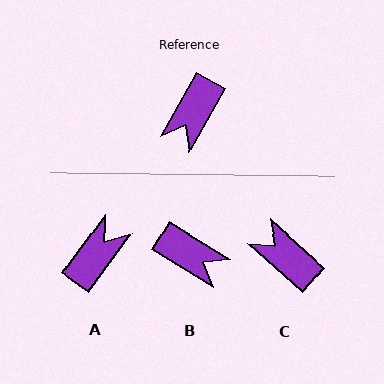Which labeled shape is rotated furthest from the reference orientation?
A, about 174 degrees away.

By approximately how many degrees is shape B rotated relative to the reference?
Approximately 88 degrees counter-clockwise.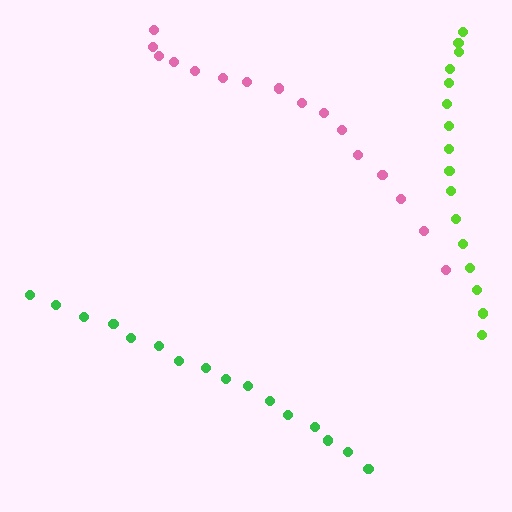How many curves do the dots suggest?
There are 3 distinct paths.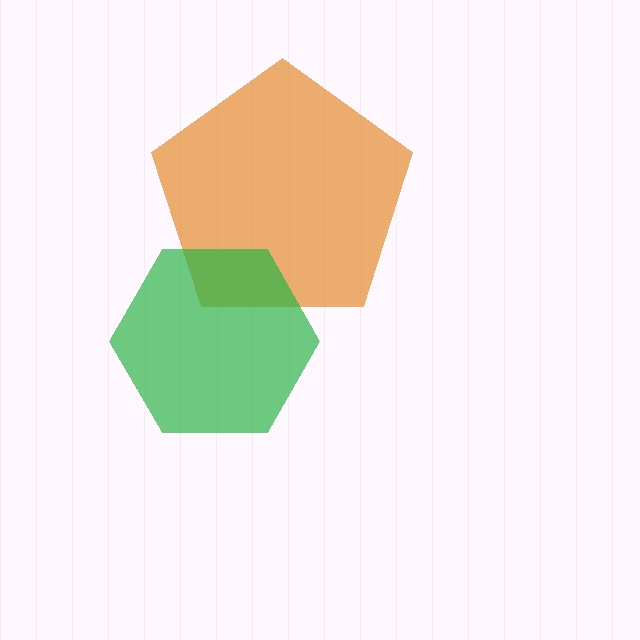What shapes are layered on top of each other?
The layered shapes are: an orange pentagon, a green hexagon.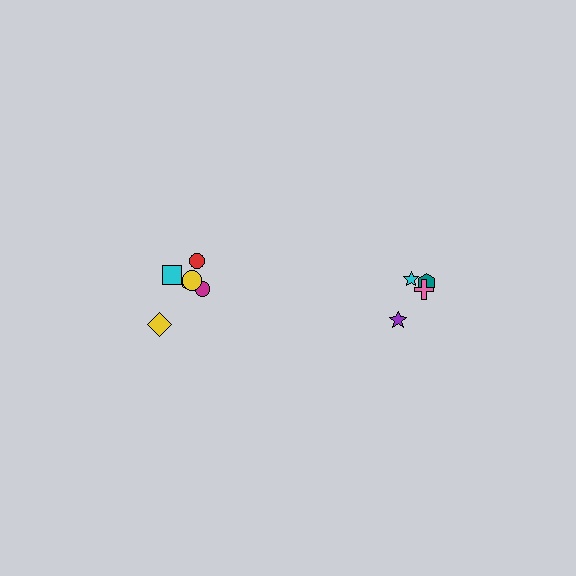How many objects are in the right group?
There are 4 objects.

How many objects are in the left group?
There are 6 objects.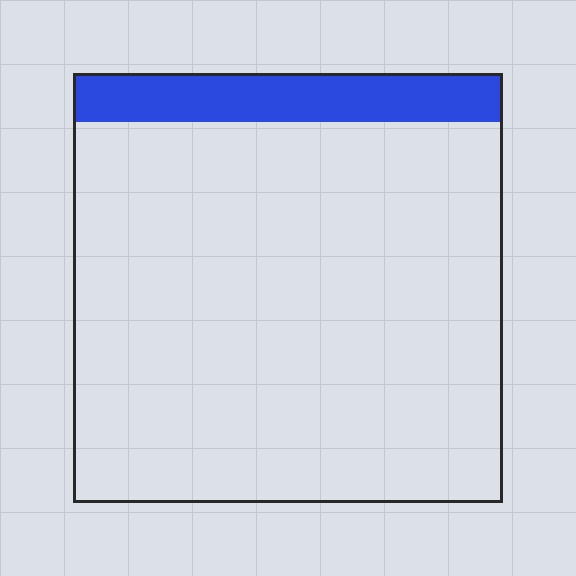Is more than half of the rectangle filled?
No.